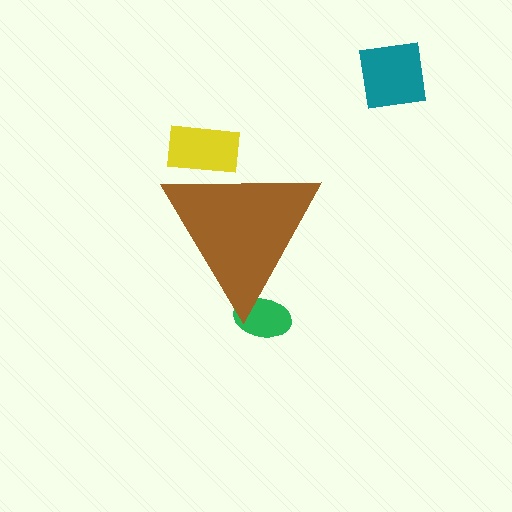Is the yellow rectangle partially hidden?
Yes, the yellow rectangle is partially hidden behind the brown triangle.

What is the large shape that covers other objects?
A brown triangle.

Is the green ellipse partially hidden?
Yes, the green ellipse is partially hidden behind the brown triangle.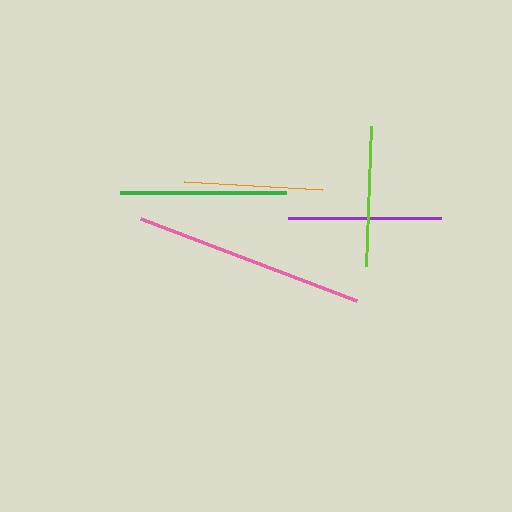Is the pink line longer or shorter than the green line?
The pink line is longer than the green line.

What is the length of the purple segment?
The purple segment is approximately 154 pixels long.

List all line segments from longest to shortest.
From longest to shortest: pink, green, purple, lime, orange.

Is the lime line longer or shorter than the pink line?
The pink line is longer than the lime line.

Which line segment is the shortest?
The orange line is the shortest at approximately 138 pixels.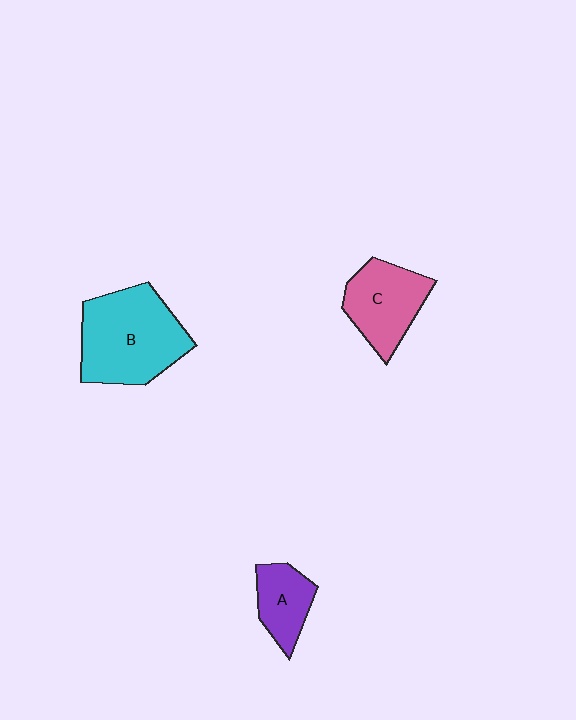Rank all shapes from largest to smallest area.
From largest to smallest: B (cyan), C (pink), A (purple).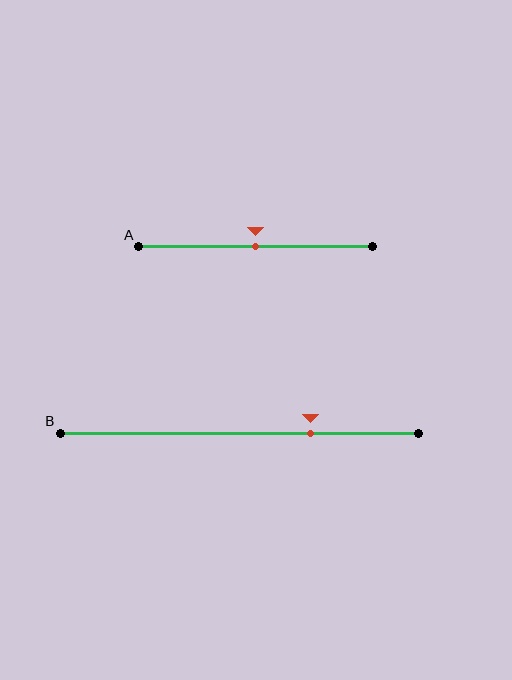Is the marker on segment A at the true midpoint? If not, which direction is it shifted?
Yes, the marker on segment A is at the true midpoint.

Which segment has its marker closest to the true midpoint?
Segment A has its marker closest to the true midpoint.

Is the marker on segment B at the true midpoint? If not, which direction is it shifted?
No, the marker on segment B is shifted to the right by about 20% of the segment length.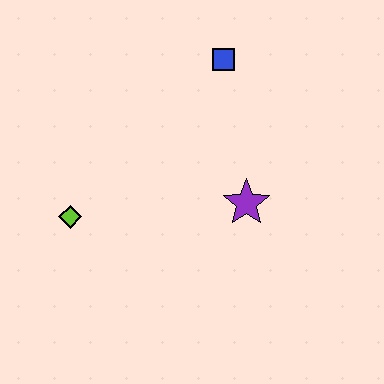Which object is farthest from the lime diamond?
The blue square is farthest from the lime diamond.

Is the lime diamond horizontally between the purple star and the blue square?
No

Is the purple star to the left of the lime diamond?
No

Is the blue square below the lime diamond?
No